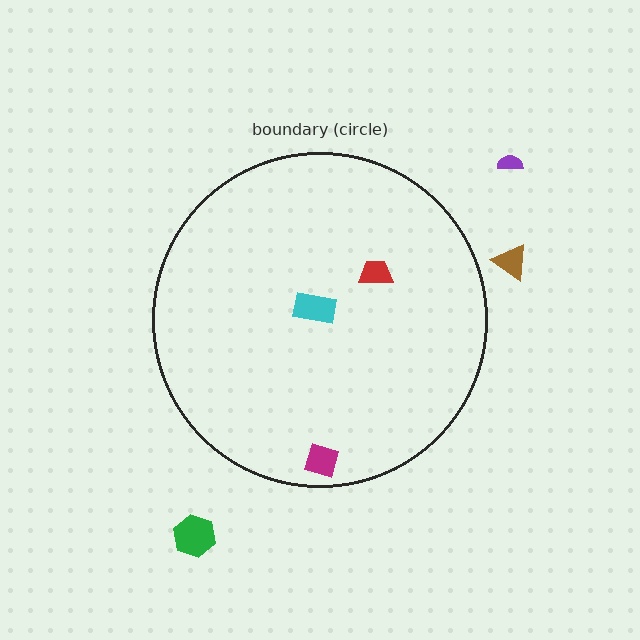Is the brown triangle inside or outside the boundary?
Outside.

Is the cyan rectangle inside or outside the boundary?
Inside.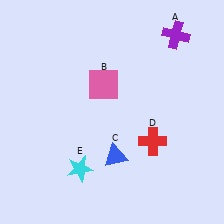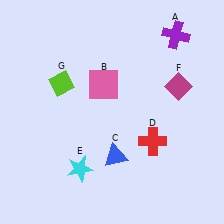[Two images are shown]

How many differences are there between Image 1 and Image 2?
There are 2 differences between the two images.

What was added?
A magenta diamond (F), a lime diamond (G) were added in Image 2.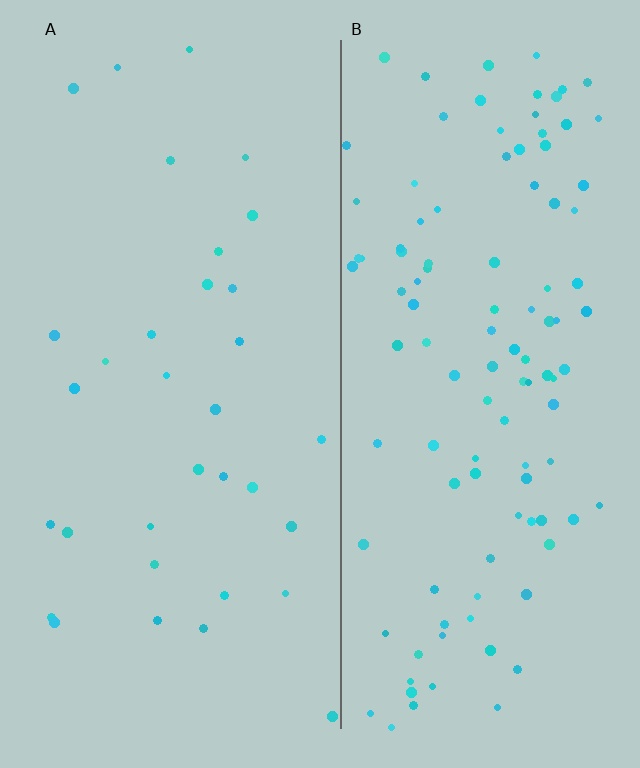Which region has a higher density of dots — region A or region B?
B (the right).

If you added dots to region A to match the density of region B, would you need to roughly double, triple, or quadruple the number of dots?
Approximately triple.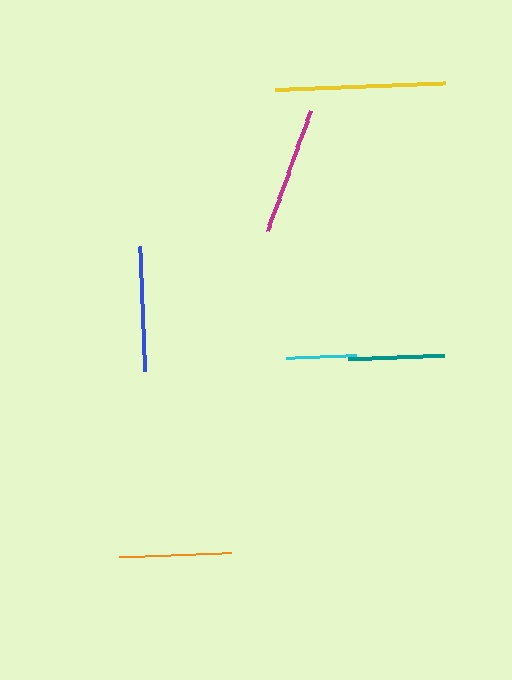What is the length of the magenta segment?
The magenta segment is approximately 129 pixels long.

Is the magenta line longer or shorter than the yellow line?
The yellow line is longer than the magenta line.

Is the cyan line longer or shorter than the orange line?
The orange line is longer than the cyan line.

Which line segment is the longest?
The yellow line is the longest at approximately 170 pixels.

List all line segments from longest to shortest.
From longest to shortest: yellow, magenta, blue, orange, teal, cyan.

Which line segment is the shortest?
The cyan line is the shortest at approximately 70 pixels.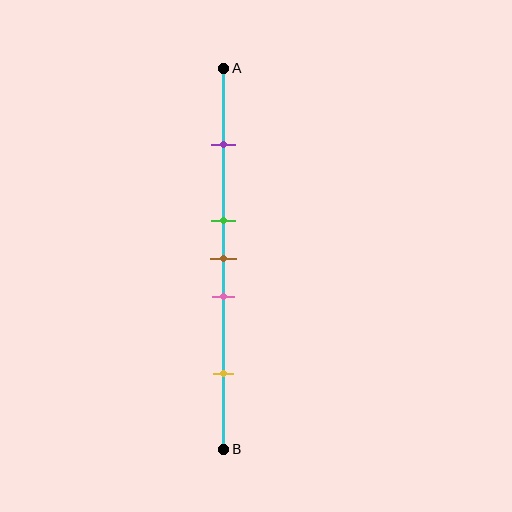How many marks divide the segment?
There are 5 marks dividing the segment.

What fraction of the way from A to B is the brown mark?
The brown mark is approximately 50% (0.5) of the way from A to B.